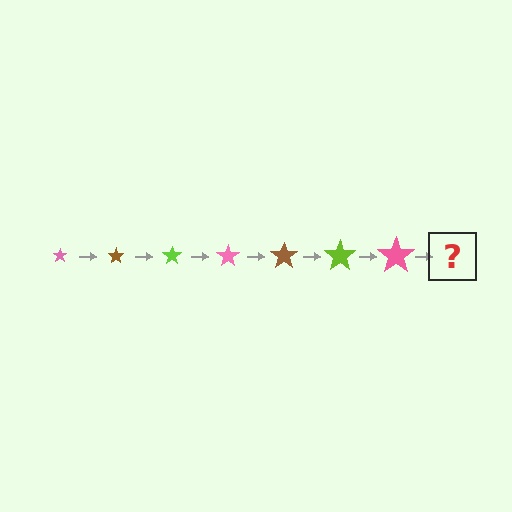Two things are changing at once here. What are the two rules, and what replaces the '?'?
The two rules are that the star grows larger each step and the color cycles through pink, brown, and lime. The '?' should be a brown star, larger than the previous one.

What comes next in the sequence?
The next element should be a brown star, larger than the previous one.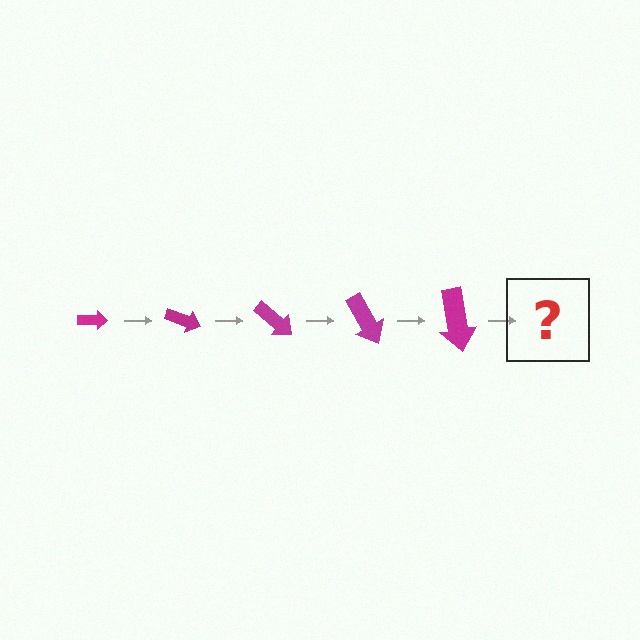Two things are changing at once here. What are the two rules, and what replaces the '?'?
The two rules are that the arrow grows larger each step and it rotates 20 degrees each step. The '?' should be an arrow, larger than the previous one and rotated 100 degrees from the start.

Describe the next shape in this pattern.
It should be an arrow, larger than the previous one and rotated 100 degrees from the start.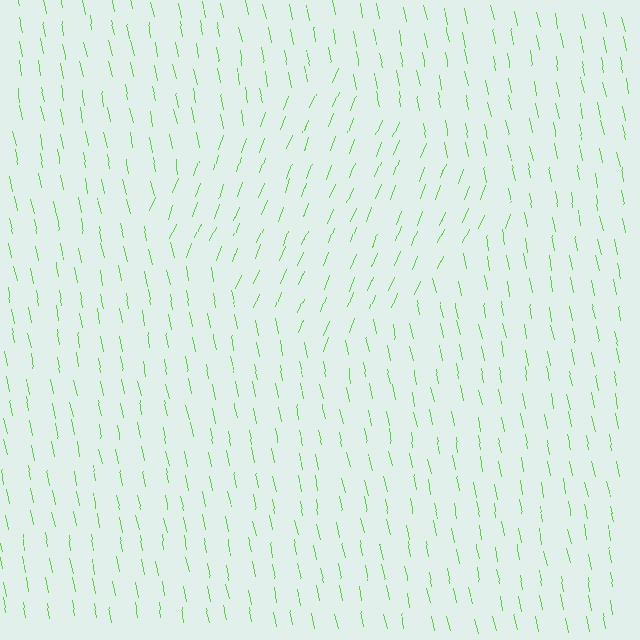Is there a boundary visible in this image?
Yes, there is a texture boundary formed by a change in line orientation.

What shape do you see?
I see a diamond.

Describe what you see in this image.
The image is filled with small lime line segments. A diamond region in the image has lines oriented differently from the surrounding lines, creating a visible texture boundary.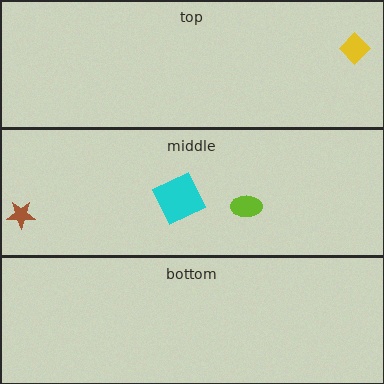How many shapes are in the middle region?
3.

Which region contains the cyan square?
The middle region.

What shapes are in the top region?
The yellow diamond.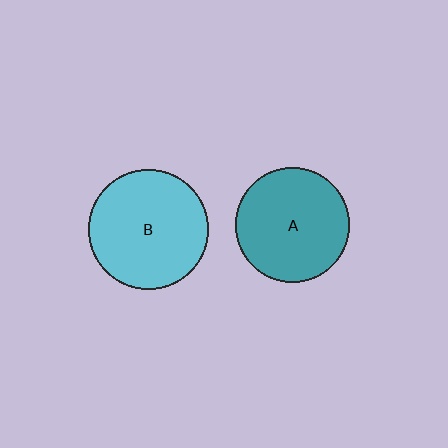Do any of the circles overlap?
No, none of the circles overlap.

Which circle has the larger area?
Circle B (cyan).